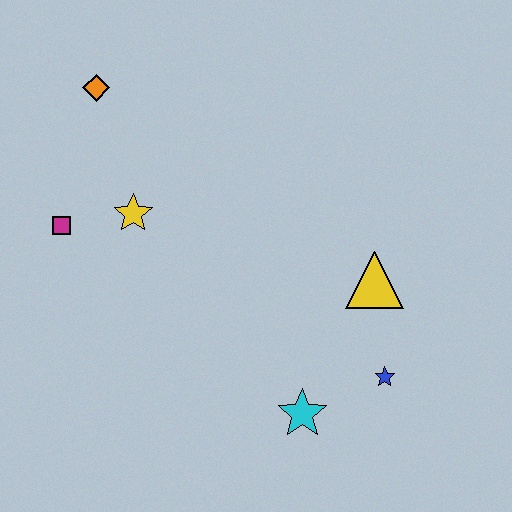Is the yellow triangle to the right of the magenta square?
Yes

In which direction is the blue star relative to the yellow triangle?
The blue star is below the yellow triangle.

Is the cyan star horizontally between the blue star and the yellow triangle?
No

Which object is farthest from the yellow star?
The blue star is farthest from the yellow star.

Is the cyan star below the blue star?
Yes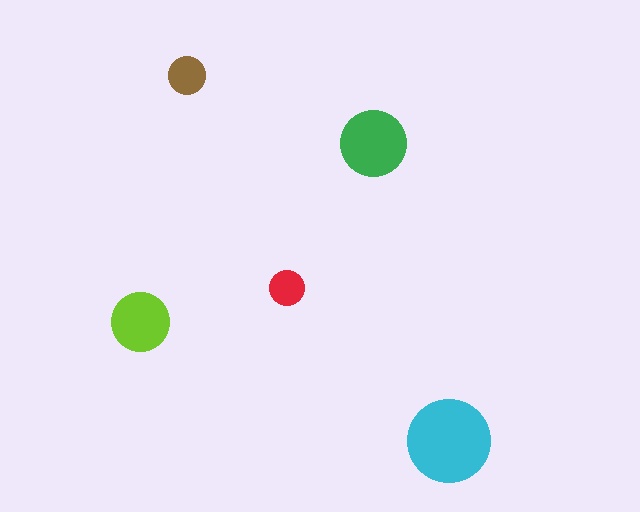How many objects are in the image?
There are 5 objects in the image.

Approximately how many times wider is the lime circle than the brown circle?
About 1.5 times wider.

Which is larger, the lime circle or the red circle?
The lime one.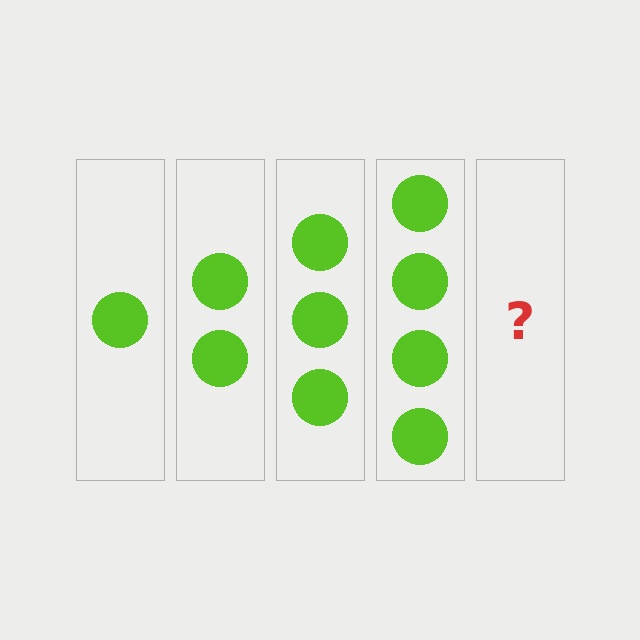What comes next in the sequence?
The next element should be 5 circles.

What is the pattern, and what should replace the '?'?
The pattern is that each step adds one more circle. The '?' should be 5 circles.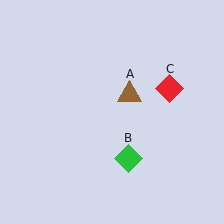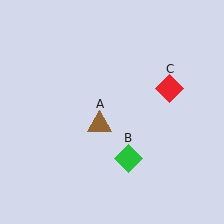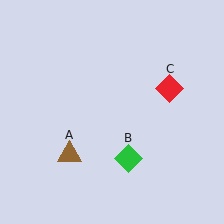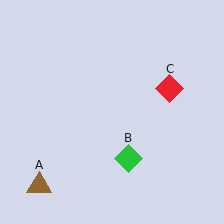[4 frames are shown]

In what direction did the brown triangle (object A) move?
The brown triangle (object A) moved down and to the left.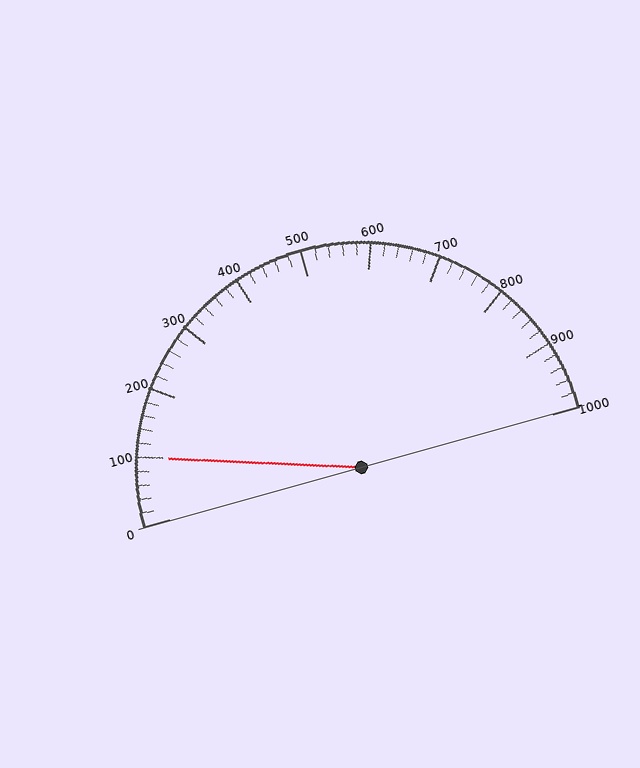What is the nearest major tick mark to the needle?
The nearest major tick mark is 100.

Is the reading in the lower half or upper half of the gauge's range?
The reading is in the lower half of the range (0 to 1000).